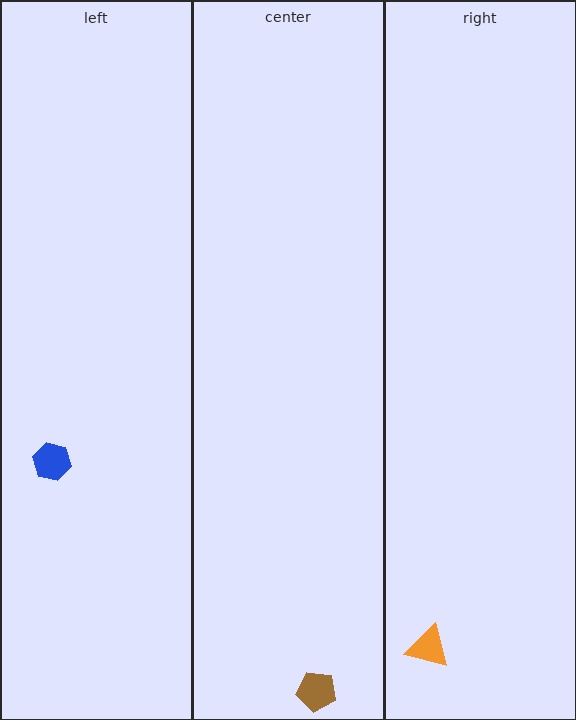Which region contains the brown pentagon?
The center region.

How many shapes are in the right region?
1.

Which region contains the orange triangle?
The right region.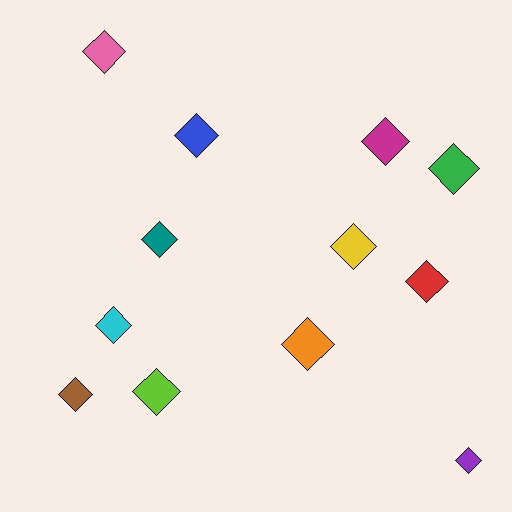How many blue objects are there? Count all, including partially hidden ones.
There is 1 blue object.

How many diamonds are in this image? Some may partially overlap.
There are 12 diamonds.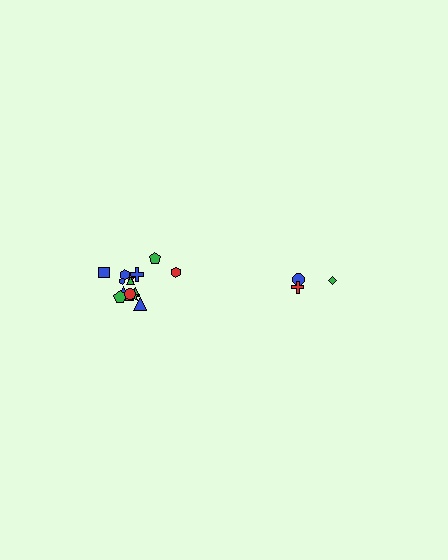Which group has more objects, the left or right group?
The left group.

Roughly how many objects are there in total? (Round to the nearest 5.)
Roughly 20 objects in total.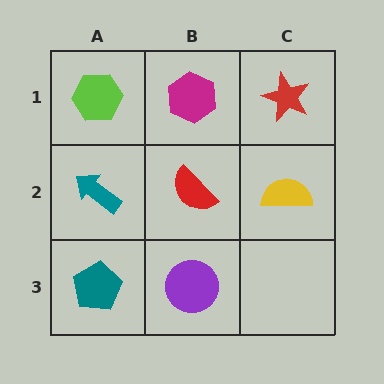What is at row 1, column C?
A red star.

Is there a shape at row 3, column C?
No, that cell is empty.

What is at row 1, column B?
A magenta hexagon.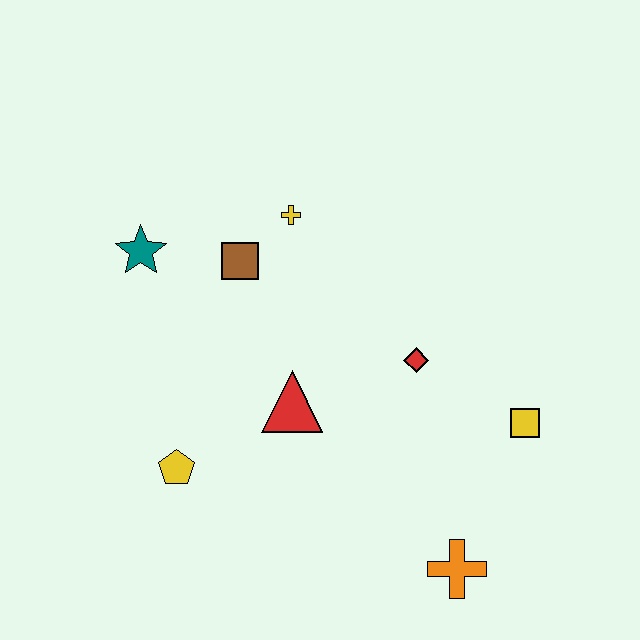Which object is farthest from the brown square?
The orange cross is farthest from the brown square.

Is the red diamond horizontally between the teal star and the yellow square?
Yes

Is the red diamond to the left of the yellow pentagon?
No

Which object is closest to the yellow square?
The red diamond is closest to the yellow square.